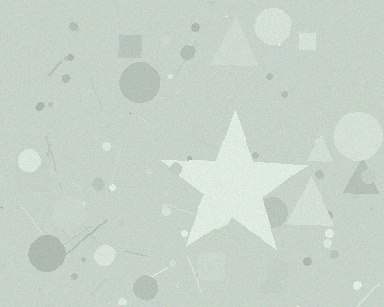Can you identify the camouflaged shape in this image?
The camouflaged shape is a star.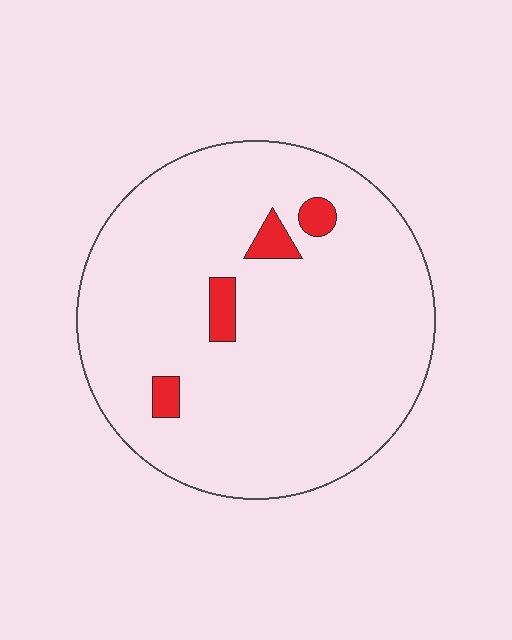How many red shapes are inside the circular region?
4.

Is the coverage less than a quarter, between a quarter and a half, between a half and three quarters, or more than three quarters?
Less than a quarter.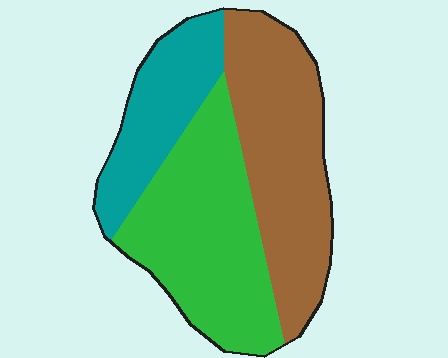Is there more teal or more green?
Green.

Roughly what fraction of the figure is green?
Green covers roughly 40% of the figure.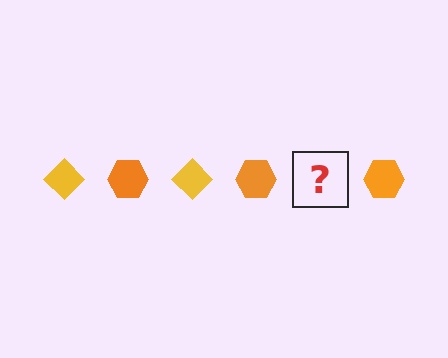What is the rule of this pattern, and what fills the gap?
The rule is that the pattern alternates between yellow diamond and orange hexagon. The gap should be filled with a yellow diamond.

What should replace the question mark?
The question mark should be replaced with a yellow diamond.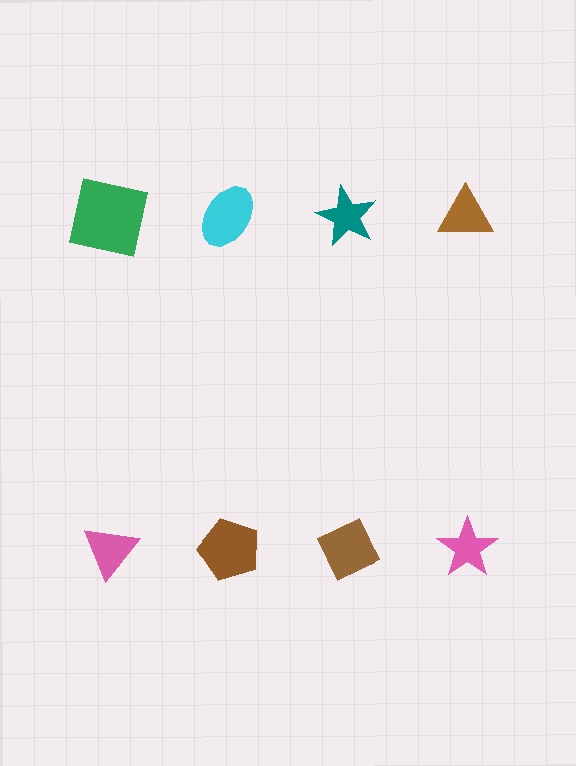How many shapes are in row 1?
4 shapes.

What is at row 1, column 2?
A cyan ellipse.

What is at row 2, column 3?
A brown diamond.